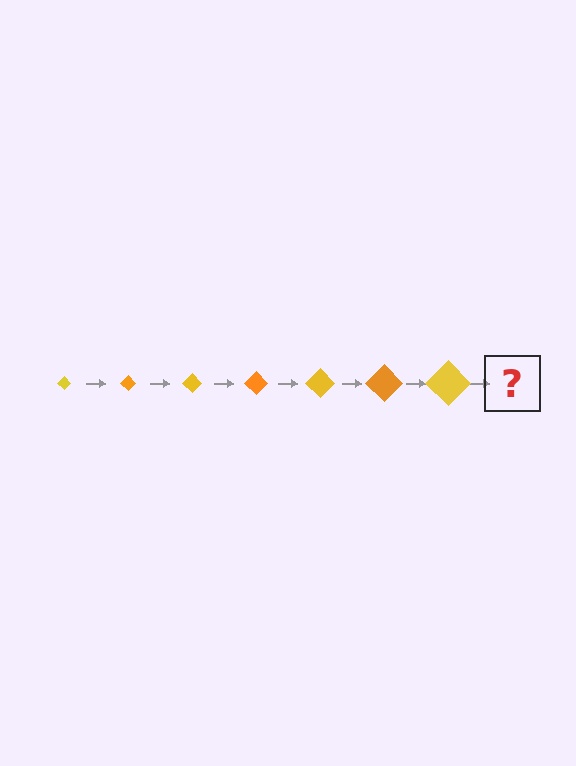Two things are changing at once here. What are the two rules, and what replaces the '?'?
The two rules are that the diamond grows larger each step and the color cycles through yellow and orange. The '?' should be an orange diamond, larger than the previous one.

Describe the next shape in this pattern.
It should be an orange diamond, larger than the previous one.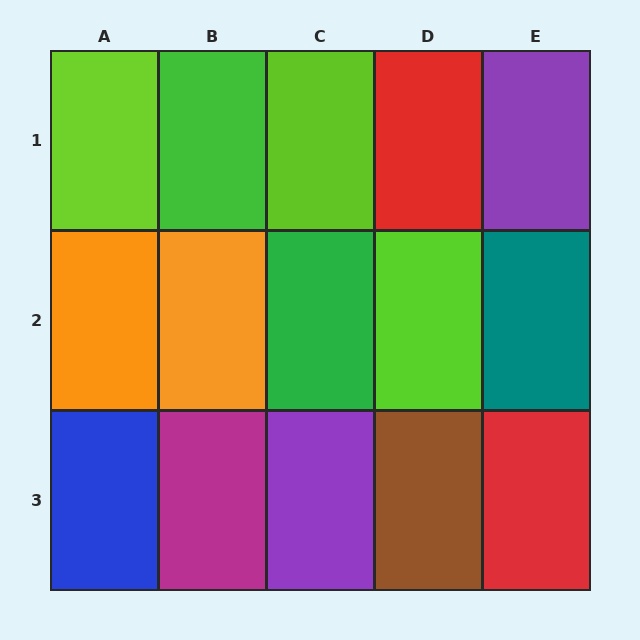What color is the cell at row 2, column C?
Green.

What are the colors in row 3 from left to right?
Blue, magenta, purple, brown, red.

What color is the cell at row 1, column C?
Lime.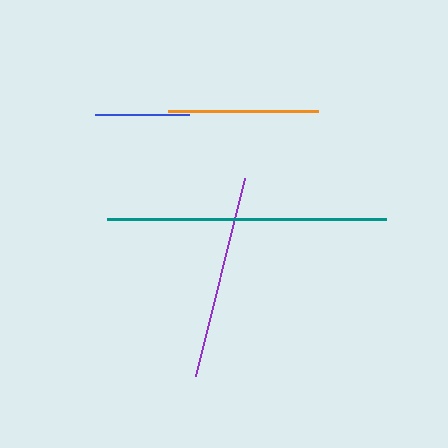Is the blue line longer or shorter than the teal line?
The teal line is longer than the blue line.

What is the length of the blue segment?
The blue segment is approximately 93 pixels long.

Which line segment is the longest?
The teal line is the longest at approximately 280 pixels.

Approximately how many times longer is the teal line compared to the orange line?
The teal line is approximately 1.9 times the length of the orange line.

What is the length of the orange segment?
The orange segment is approximately 150 pixels long.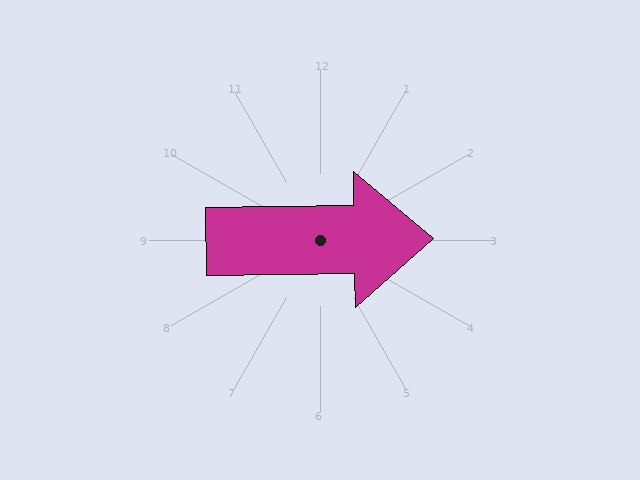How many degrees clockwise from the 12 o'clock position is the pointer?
Approximately 89 degrees.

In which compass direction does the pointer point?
East.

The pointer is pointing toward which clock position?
Roughly 3 o'clock.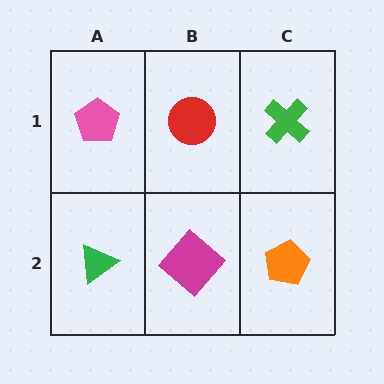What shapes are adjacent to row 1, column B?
A magenta diamond (row 2, column B), a pink pentagon (row 1, column A), a green cross (row 1, column C).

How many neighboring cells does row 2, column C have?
2.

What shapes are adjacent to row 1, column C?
An orange pentagon (row 2, column C), a red circle (row 1, column B).